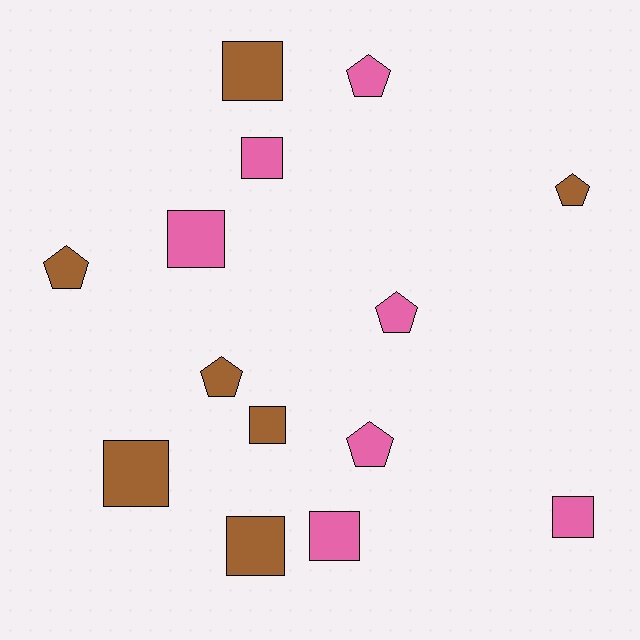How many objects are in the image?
There are 14 objects.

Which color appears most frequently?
Pink, with 7 objects.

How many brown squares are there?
There are 4 brown squares.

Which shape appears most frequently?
Square, with 8 objects.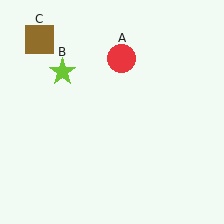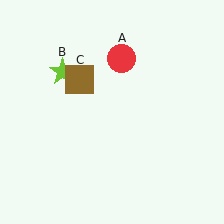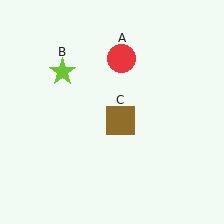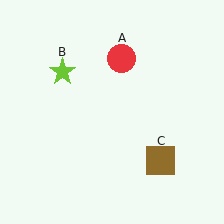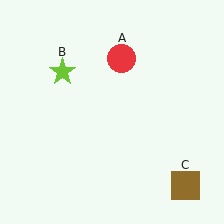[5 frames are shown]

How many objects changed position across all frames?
1 object changed position: brown square (object C).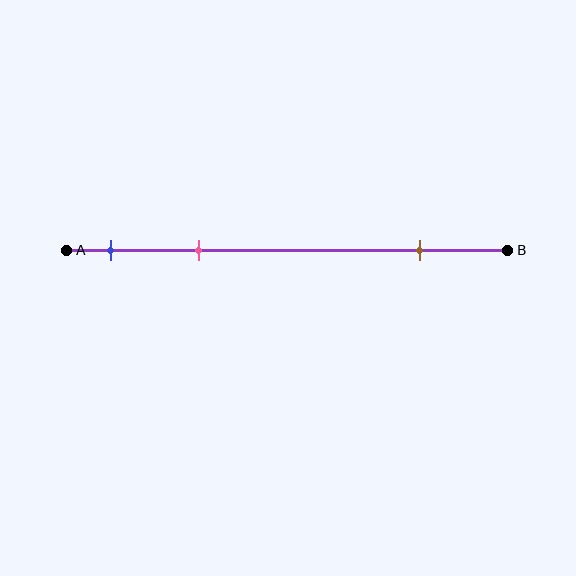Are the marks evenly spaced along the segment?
No, the marks are not evenly spaced.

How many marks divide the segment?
There are 3 marks dividing the segment.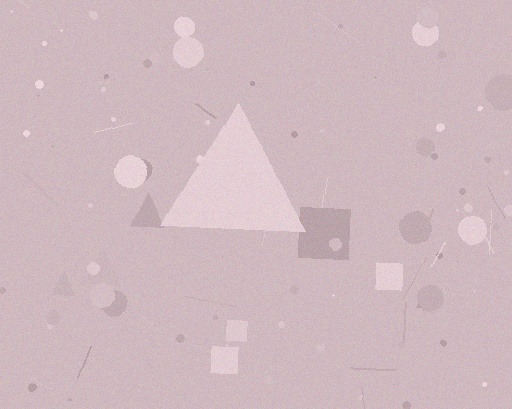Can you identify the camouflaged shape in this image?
The camouflaged shape is a triangle.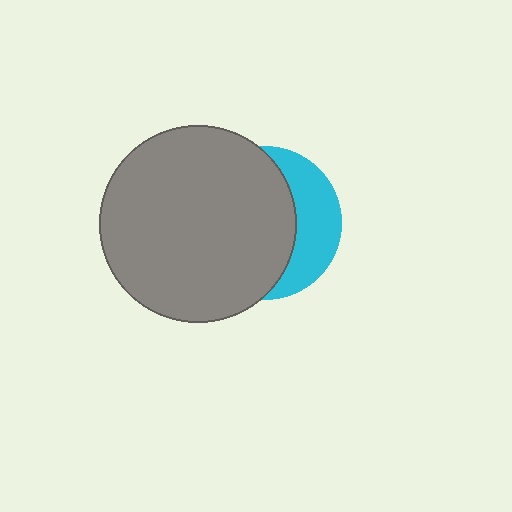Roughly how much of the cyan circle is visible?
A small part of it is visible (roughly 33%).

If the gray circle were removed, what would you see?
You would see the complete cyan circle.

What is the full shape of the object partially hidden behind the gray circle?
The partially hidden object is a cyan circle.